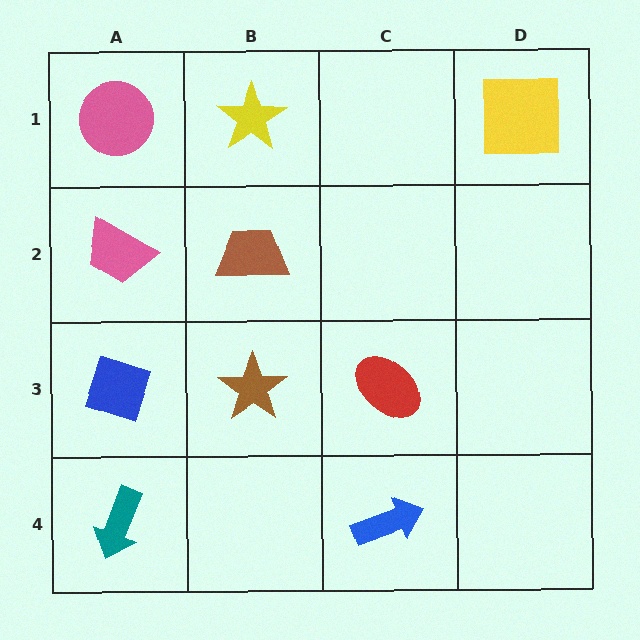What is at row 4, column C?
A blue arrow.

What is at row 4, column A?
A teal arrow.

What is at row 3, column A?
A blue diamond.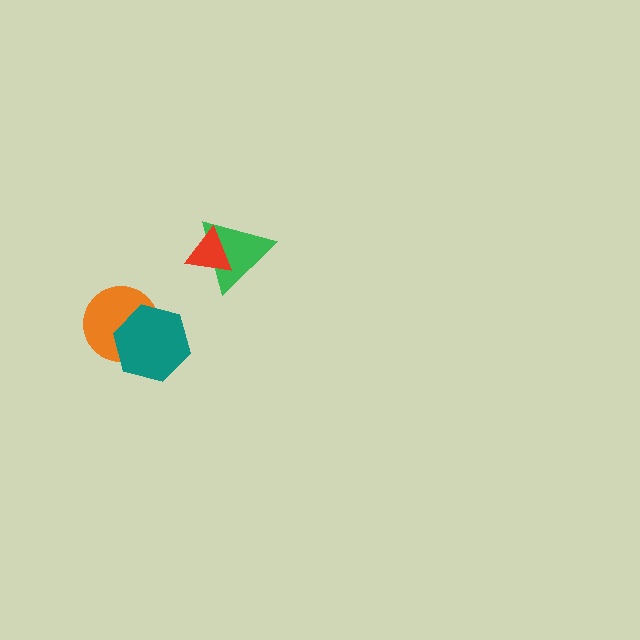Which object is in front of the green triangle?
The red triangle is in front of the green triangle.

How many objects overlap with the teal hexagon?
1 object overlaps with the teal hexagon.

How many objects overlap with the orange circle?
1 object overlaps with the orange circle.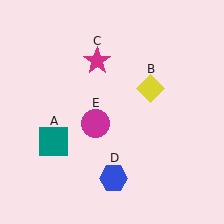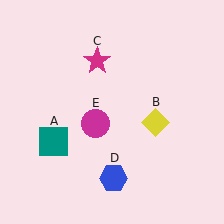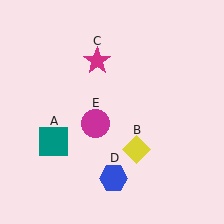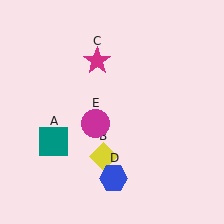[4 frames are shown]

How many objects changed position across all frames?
1 object changed position: yellow diamond (object B).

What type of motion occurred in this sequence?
The yellow diamond (object B) rotated clockwise around the center of the scene.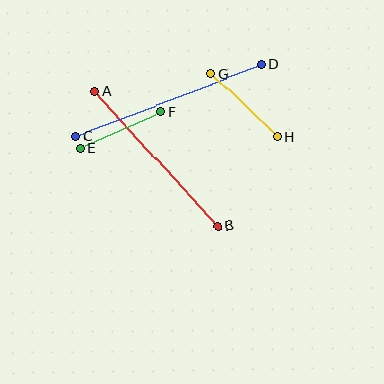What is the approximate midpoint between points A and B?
The midpoint is at approximately (156, 159) pixels.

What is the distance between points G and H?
The distance is approximately 91 pixels.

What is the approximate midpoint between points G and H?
The midpoint is at approximately (244, 105) pixels.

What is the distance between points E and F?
The distance is approximately 88 pixels.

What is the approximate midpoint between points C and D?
The midpoint is at approximately (169, 100) pixels.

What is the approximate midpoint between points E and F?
The midpoint is at approximately (121, 130) pixels.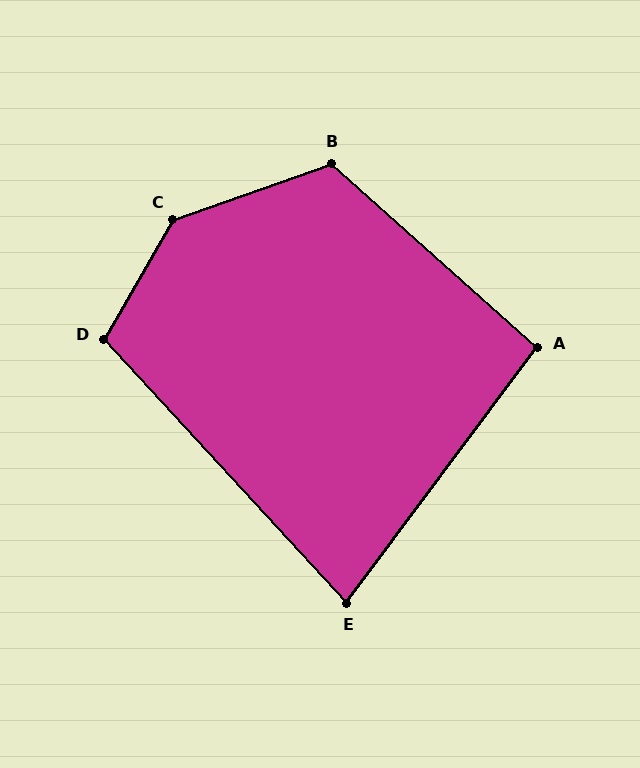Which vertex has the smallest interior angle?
E, at approximately 79 degrees.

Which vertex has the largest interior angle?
C, at approximately 139 degrees.